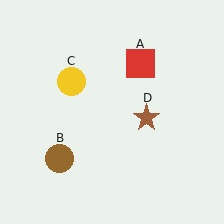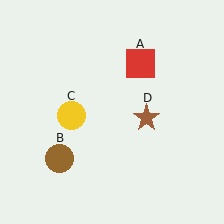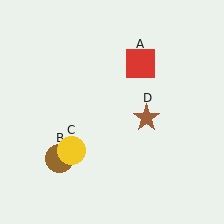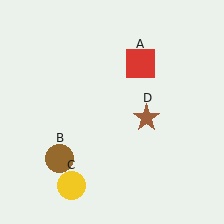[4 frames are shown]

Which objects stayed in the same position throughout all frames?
Red square (object A) and brown circle (object B) and brown star (object D) remained stationary.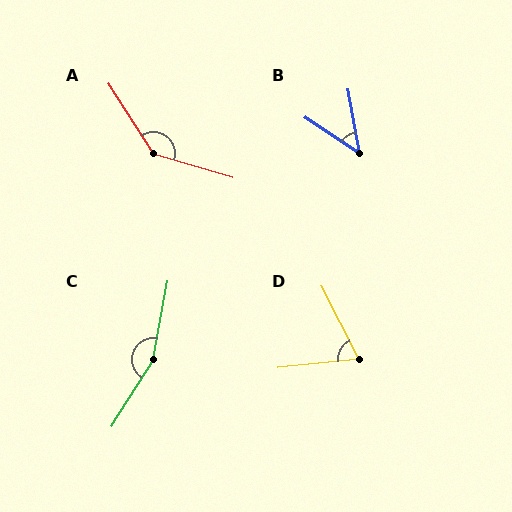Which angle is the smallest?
B, at approximately 46 degrees.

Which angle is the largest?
C, at approximately 158 degrees.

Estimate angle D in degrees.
Approximately 69 degrees.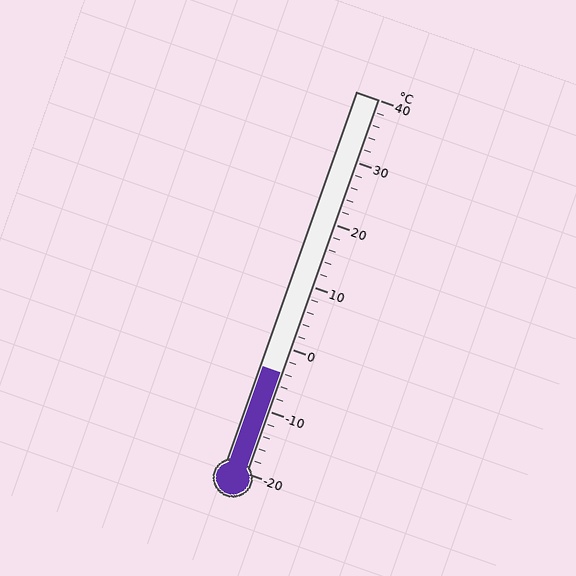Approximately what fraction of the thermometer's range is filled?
The thermometer is filled to approximately 25% of its range.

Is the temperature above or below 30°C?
The temperature is below 30°C.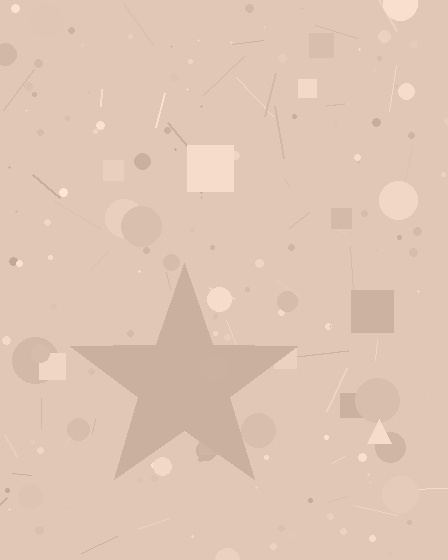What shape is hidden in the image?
A star is hidden in the image.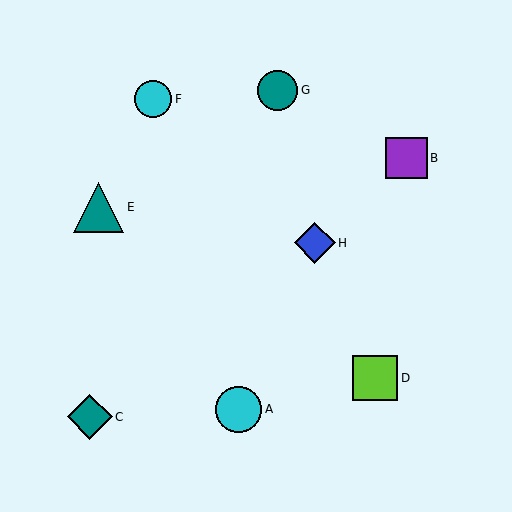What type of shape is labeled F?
Shape F is a cyan circle.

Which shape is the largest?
The teal triangle (labeled E) is the largest.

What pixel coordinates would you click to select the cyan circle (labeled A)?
Click at (239, 409) to select the cyan circle A.